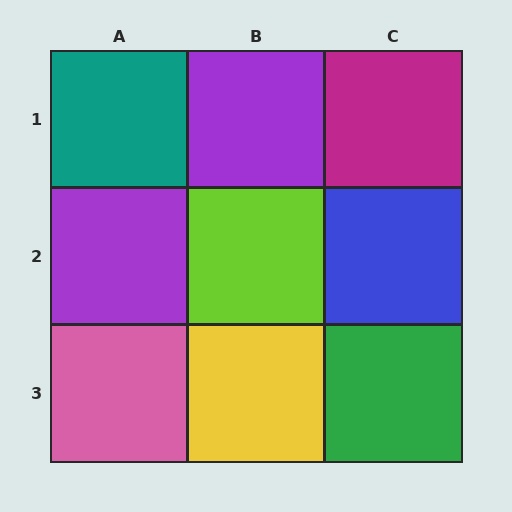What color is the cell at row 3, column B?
Yellow.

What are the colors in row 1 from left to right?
Teal, purple, magenta.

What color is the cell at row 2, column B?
Lime.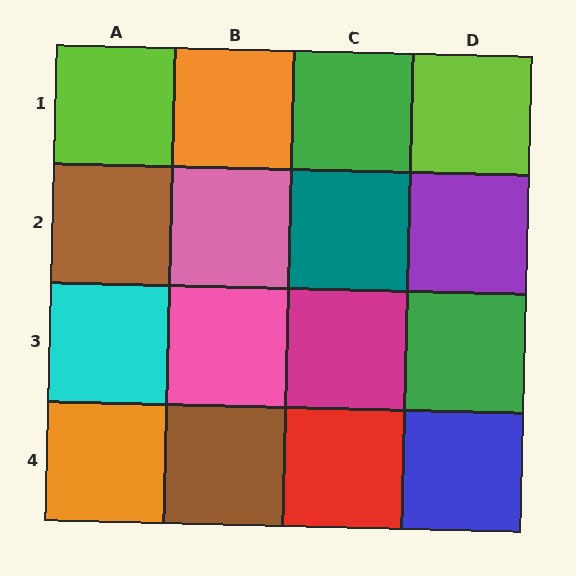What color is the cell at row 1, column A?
Lime.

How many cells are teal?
1 cell is teal.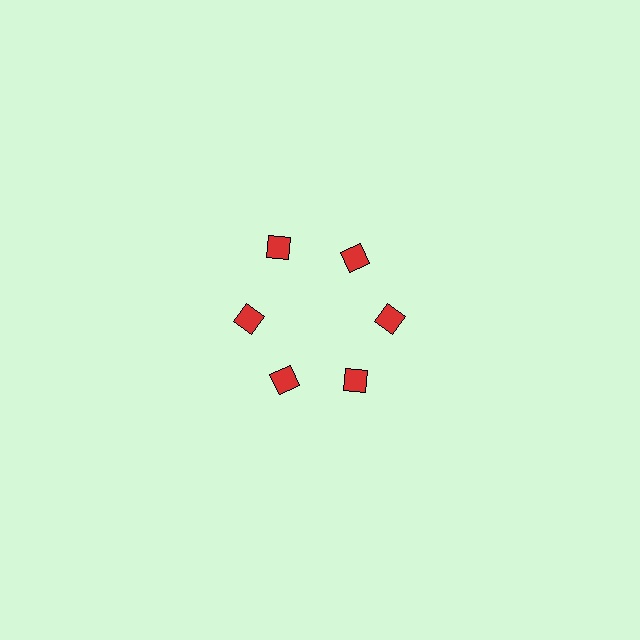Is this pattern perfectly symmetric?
No. The 6 red squares are arranged in a ring, but one element near the 11 o'clock position is pushed outward from the center, breaking the 6-fold rotational symmetry.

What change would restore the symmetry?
The symmetry would be restored by moving it inward, back onto the ring so that all 6 squares sit at equal angles and equal distance from the center.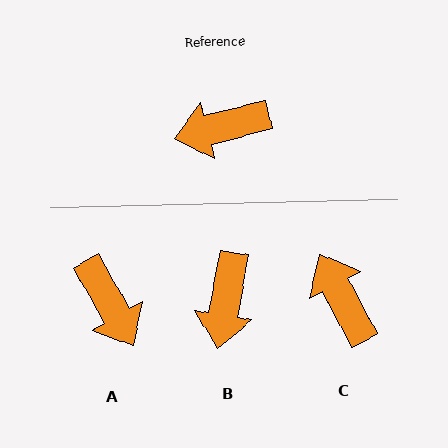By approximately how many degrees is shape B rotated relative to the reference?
Approximately 66 degrees counter-clockwise.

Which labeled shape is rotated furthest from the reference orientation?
A, about 105 degrees away.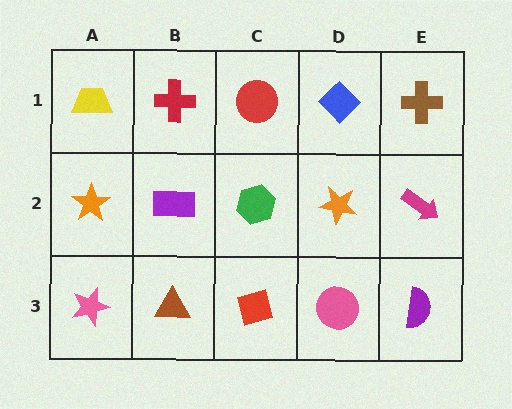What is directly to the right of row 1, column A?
A red cross.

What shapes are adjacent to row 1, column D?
An orange star (row 2, column D), a red circle (row 1, column C), a brown cross (row 1, column E).